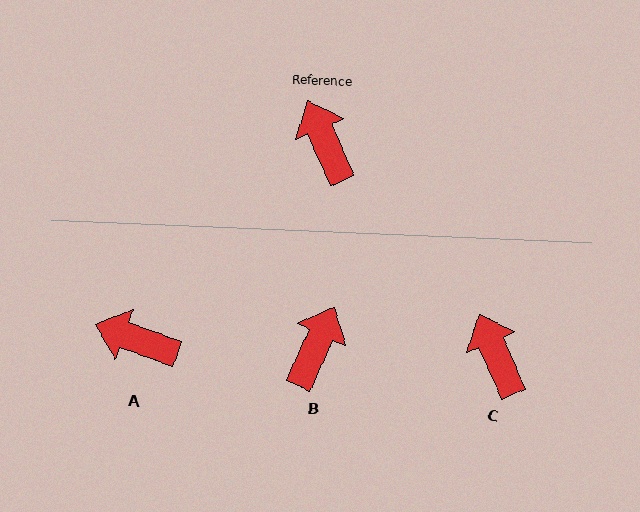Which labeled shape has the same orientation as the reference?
C.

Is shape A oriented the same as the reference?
No, it is off by about 47 degrees.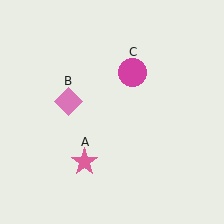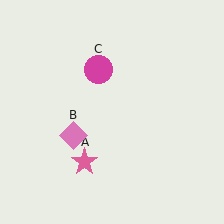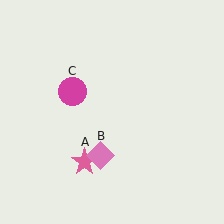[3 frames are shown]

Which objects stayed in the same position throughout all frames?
Pink star (object A) remained stationary.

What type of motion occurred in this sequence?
The pink diamond (object B), magenta circle (object C) rotated counterclockwise around the center of the scene.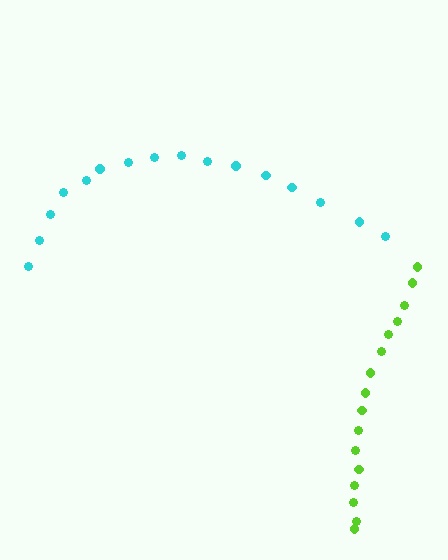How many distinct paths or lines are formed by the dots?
There are 2 distinct paths.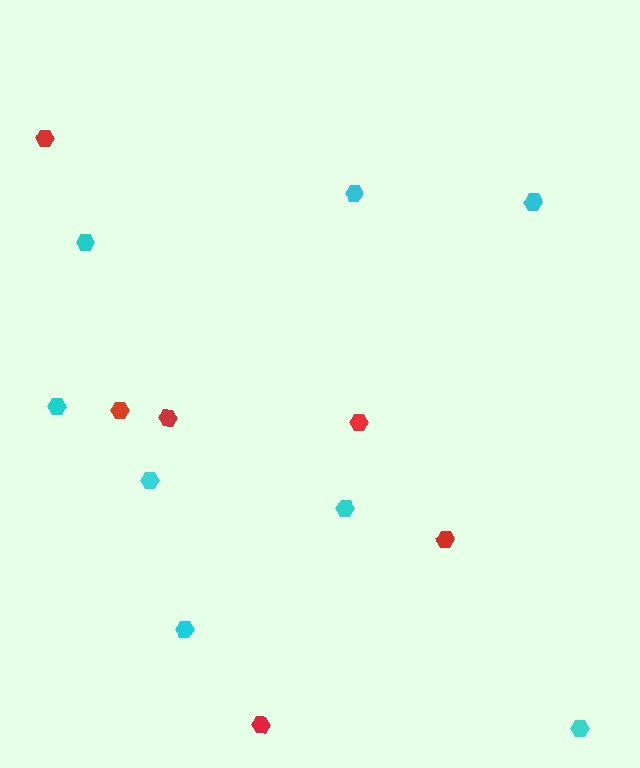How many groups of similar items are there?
There are 2 groups: one group of cyan hexagons (8) and one group of red hexagons (6).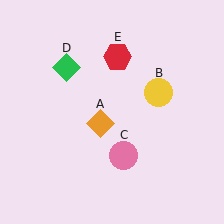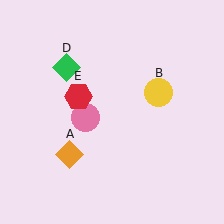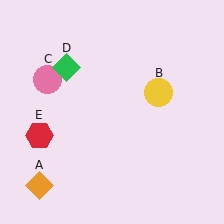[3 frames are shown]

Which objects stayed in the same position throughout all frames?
Yellow circle (object B) and green diamond (object D) remained stationary.